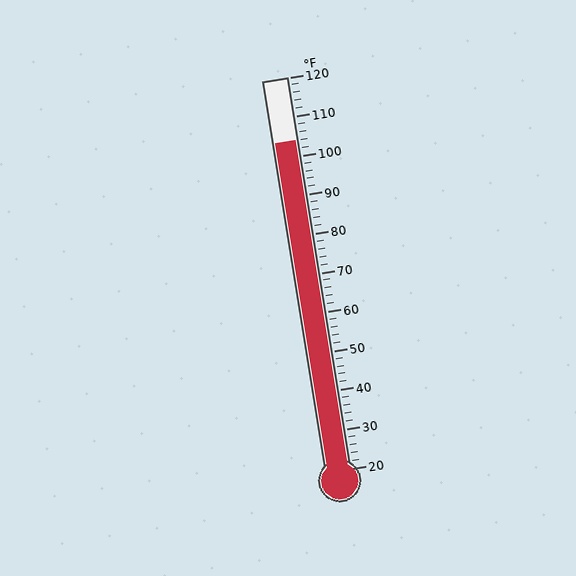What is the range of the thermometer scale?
The thermometer scale ranges from 20°F to 120°F.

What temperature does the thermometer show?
The thermometer shows approximately 104°F.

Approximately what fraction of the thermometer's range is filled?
The thermometer is filled to approximately 85% of its range.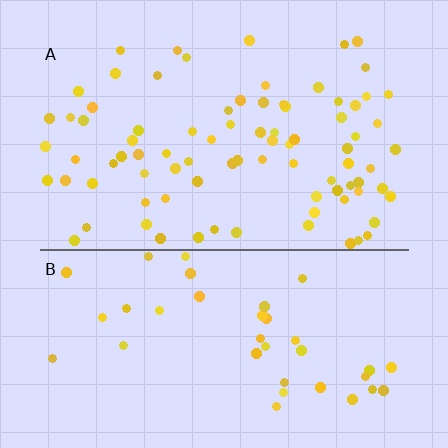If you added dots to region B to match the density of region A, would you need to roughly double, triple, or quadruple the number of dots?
Approximately double.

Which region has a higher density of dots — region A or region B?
A (the top).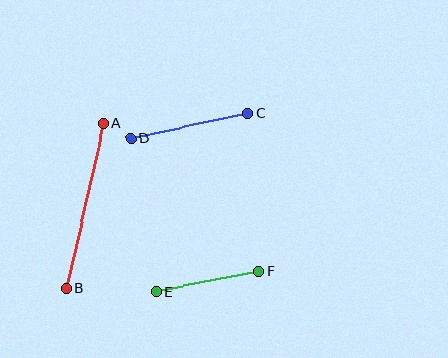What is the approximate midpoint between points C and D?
The midpoint is at approximately (189, 126) pixels.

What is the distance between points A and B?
The distance is approximately 168 pixels.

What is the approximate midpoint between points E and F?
The midpoint is at approximately (208, 281) pixels.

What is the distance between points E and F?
The distance is approximately 104 pixels.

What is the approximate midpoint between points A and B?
The midpoint is at approximately (85, 206) pixels.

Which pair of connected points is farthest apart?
Points A and B are farthest apart.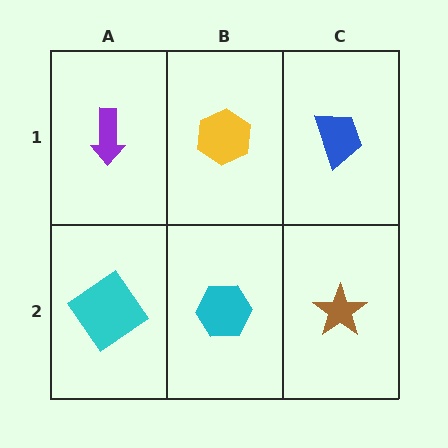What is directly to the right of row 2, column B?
A brown star.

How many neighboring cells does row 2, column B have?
3.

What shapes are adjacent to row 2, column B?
A yellow hexagon (row 1, column B), a cyan diamond (row 2, column A), a brown star (row 2, column C).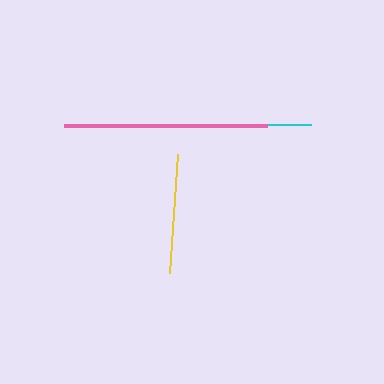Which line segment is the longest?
The cyan line is the longest at approximately 229 pixels.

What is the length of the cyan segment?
The cyan segment is approximately 229 pixels long.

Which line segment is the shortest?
The yellow line is the shortest at approximately 119 pixels.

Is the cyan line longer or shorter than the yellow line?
The cyan line is longer than the yellow line.